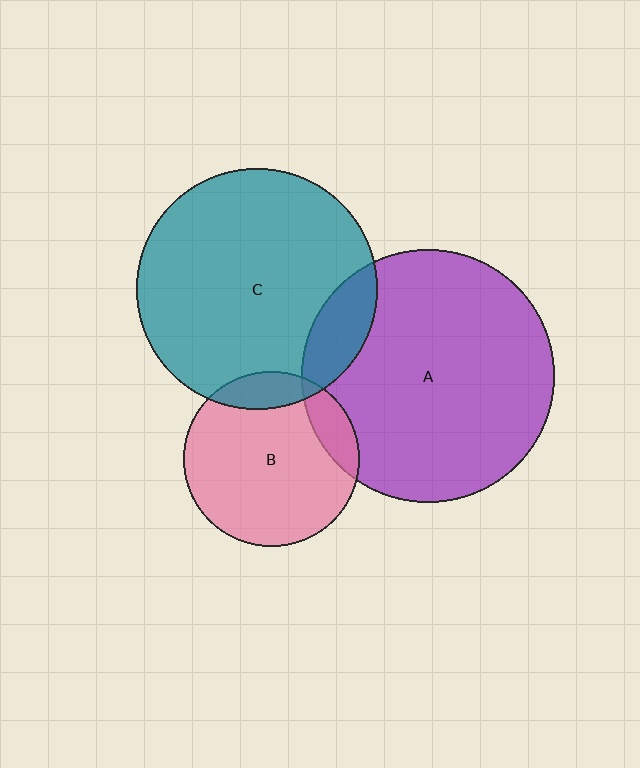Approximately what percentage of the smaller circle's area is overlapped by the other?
Approximately 10%.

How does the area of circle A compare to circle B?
Approximately 2.1 times.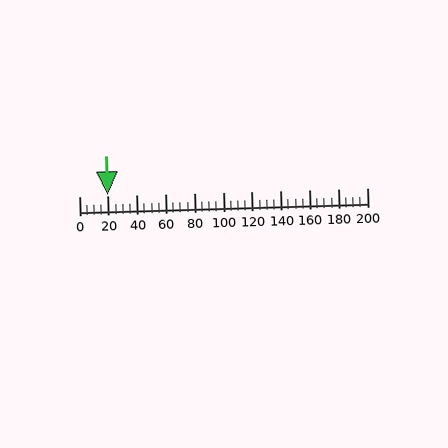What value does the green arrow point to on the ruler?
The green arrow points to approximately 20.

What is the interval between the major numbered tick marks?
The major tick marks are spaced 20 units apart.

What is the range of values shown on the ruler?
The ruler shows values from 0 to 200.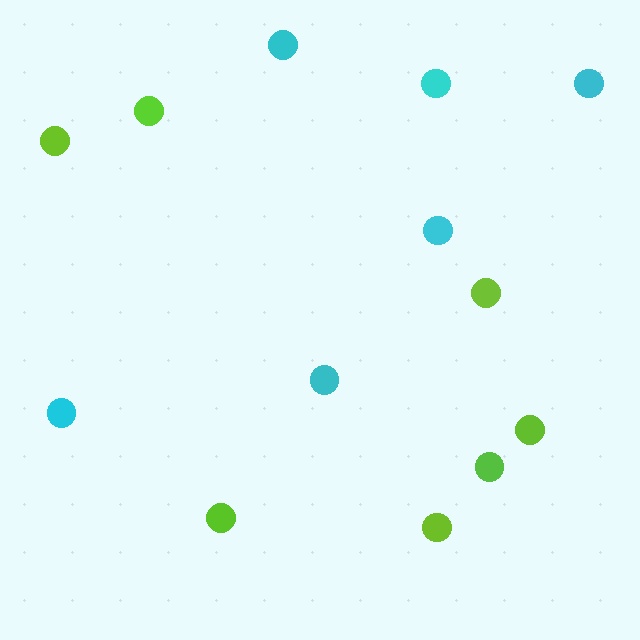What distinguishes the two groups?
There are 2 groups: one group of lime circles (7) and one group of cyan circles (6).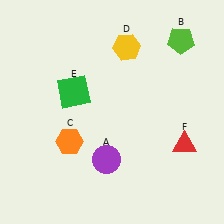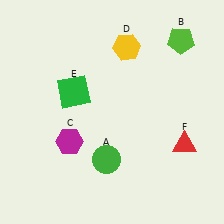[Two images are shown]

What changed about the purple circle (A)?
In Image 1, A is purple. In Image 2, it changed to green.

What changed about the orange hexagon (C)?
In Image 1, C is orange. In Image 2, it changed to magenta.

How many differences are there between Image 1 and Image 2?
There are 2 differences between the two images.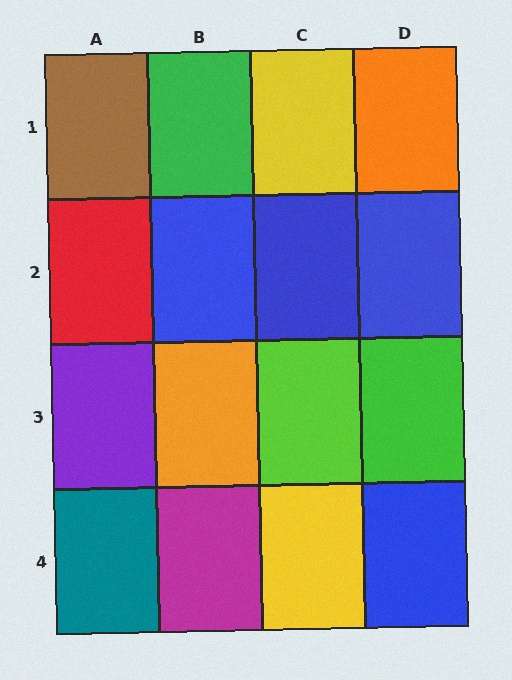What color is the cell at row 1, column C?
Yellow.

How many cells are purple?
1 cell is purple.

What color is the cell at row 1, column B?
Green.